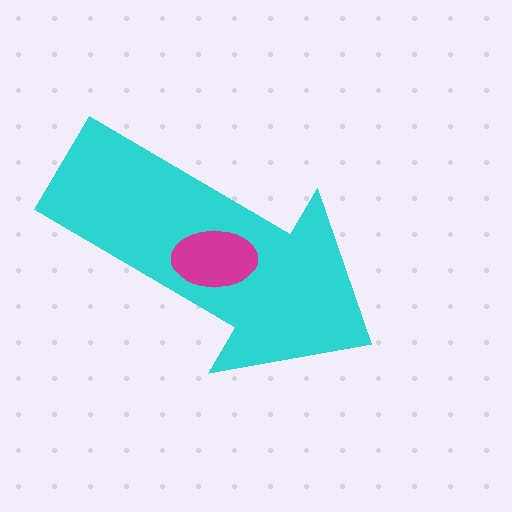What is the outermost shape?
The cyan arrow.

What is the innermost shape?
The magenta ellipse.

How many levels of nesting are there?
2.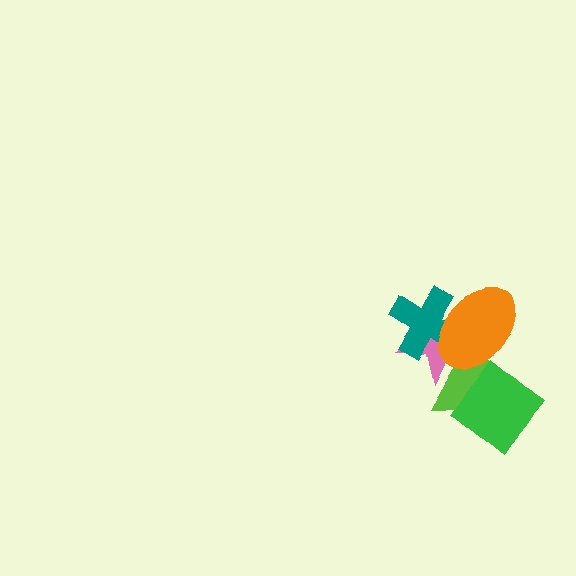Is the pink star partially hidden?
Yes, it is partially covered by another shape.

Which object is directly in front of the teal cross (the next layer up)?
The lime triangle is directly in front of the teal cross.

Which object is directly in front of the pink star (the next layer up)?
The teal cross is directly in front of the pink star.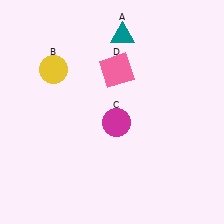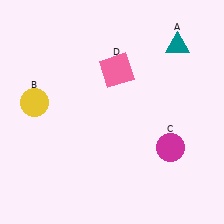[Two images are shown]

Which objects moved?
The objects that moved are: the teal triangle (A), the yellow circle (B), the magenta circle (C).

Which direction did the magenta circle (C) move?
The magenta circle (C) moved right.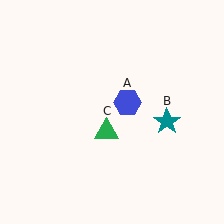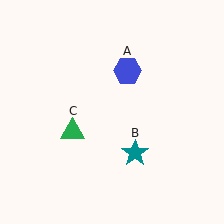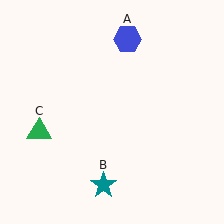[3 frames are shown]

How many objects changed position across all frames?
3 objects changed position: blue hexagon (object A), teal star (object B), green triangle (object C).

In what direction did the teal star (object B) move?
The teal star (object B) moved down and to the left.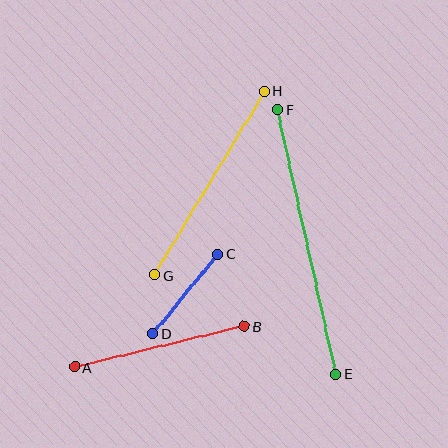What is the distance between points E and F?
The distance is approximately 271 pixels.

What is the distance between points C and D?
The distance is approximately 102 pixels.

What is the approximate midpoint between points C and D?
The midpoint is at approximately (186, 294) pixels.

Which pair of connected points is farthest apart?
Points E and F are farthest apart.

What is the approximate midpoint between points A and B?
The midpoint is at approximately (159, 347) pixels.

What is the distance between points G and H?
The distance is approximately 214 pixels.